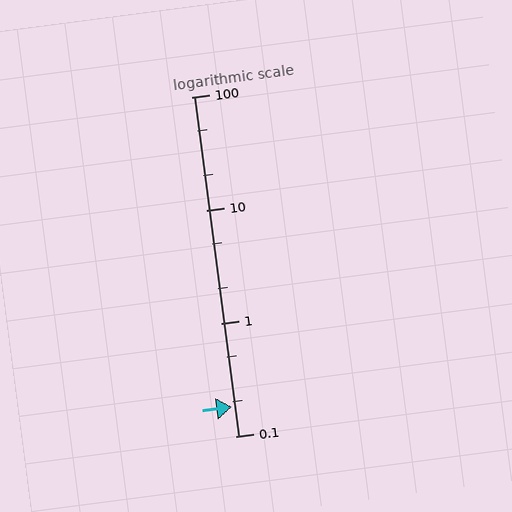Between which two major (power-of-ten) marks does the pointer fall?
The pointer is between 0.1 and 1.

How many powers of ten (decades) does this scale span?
The scale spans 3 decades, from 0.1 to 100.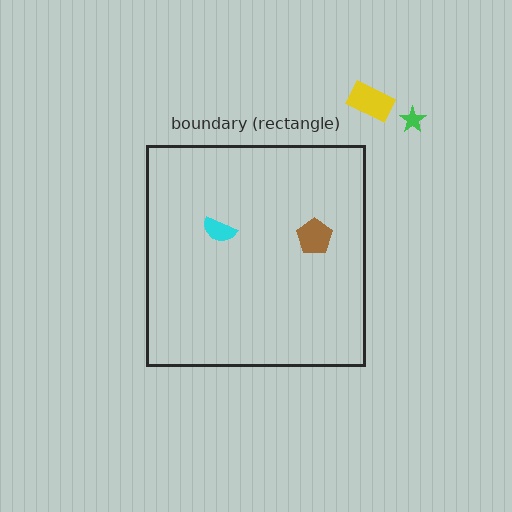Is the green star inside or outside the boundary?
Outside.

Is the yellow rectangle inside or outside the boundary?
Outside.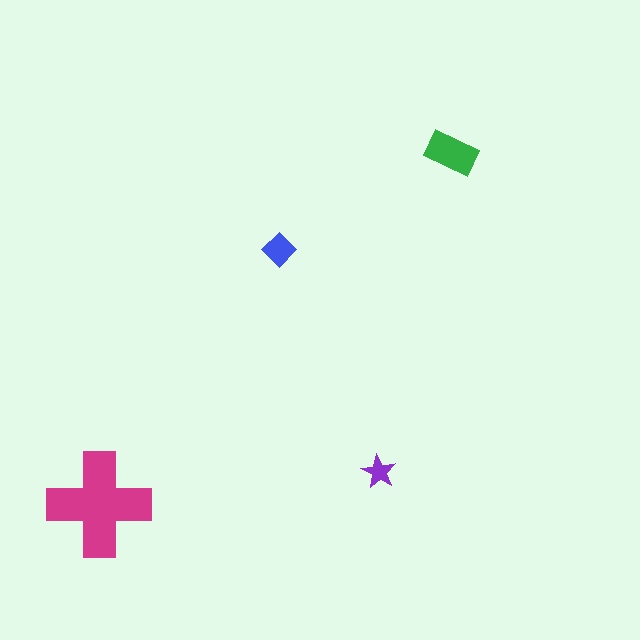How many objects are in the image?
There are 4 objects in the image.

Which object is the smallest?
The purple star.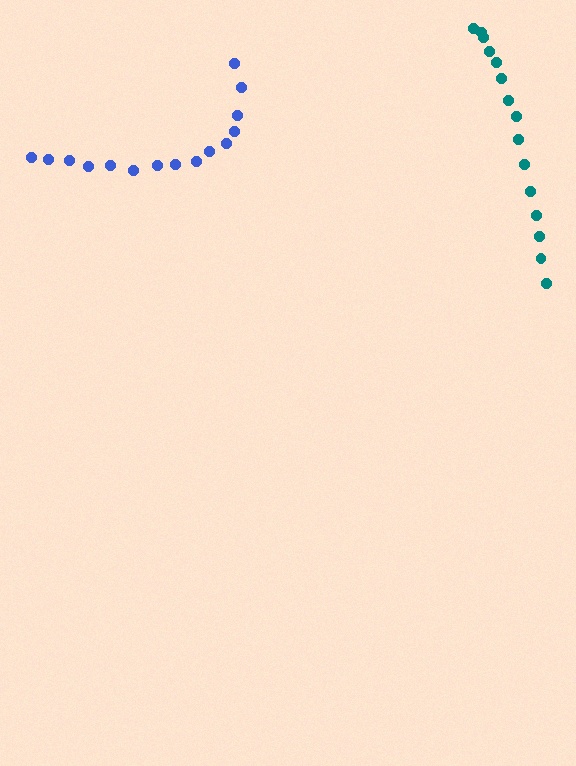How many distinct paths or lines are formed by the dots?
There are 2 distinct paths.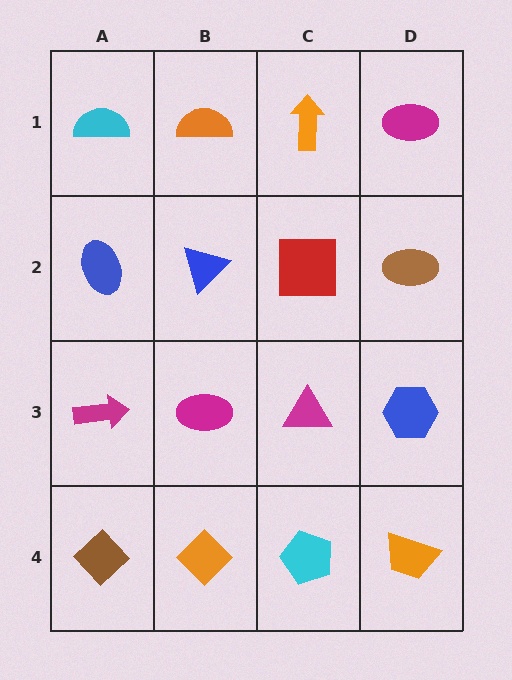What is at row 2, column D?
A brown ellipse.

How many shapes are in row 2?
4 shapes.